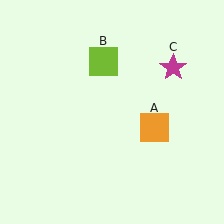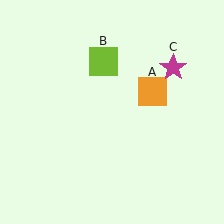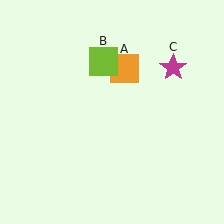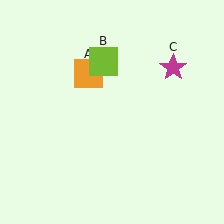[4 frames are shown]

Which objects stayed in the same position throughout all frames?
Lime square (object B) and magenta star (object C) remained stationary.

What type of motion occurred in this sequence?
The orange square (object A) rotated counterclockwise around the center of the scene.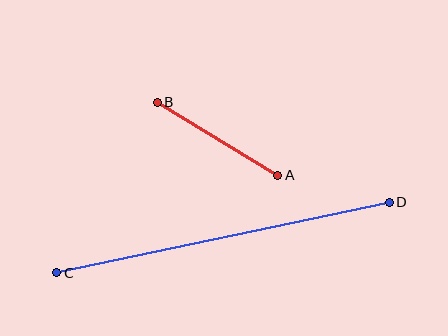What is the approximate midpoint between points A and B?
The midpoint is at approximately (218, 139) pixels.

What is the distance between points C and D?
The distance is approximately 340 pixels.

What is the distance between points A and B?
The distance is approximately 141 pixels.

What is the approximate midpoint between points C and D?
The midpoint is at approximately (223, 237) pixels.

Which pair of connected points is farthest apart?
Points C and D are farthest apart.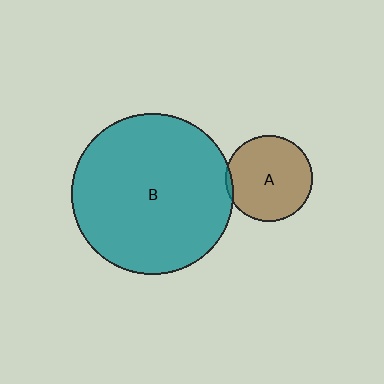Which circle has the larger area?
Circle B (teal).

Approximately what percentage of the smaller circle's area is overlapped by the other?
Approximately 5%.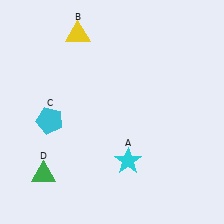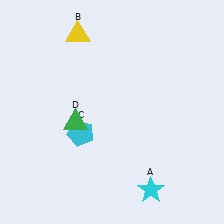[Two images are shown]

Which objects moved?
The objects that moved are: the cyan star (A), the cyan pentagon (C), the green triangle (D).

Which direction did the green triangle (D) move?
The green triangle (D) moved up.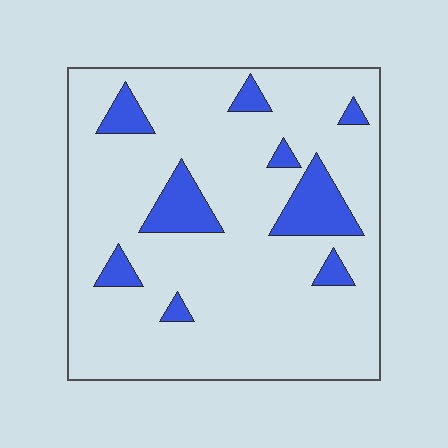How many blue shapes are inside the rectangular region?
9.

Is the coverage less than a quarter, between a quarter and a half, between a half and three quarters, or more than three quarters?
Less than a quarter.